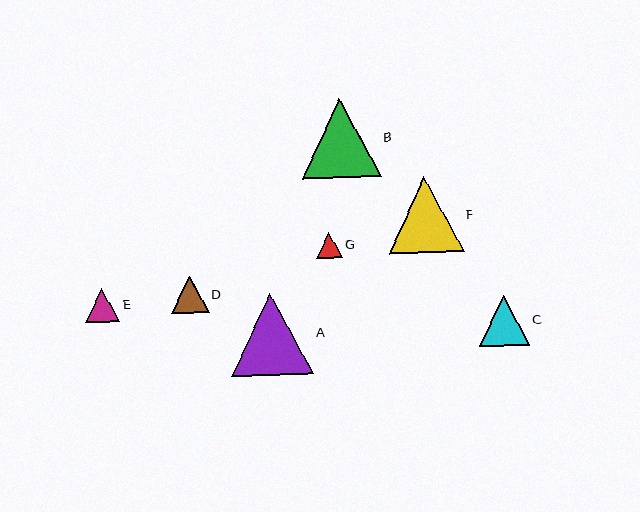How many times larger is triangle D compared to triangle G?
Triangle D is approximately 1.4 times the size of triangle G.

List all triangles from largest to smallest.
From largest to smallest: A, B, F, C, D, E, G.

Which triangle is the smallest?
Triangle G is the smallest with a size of approximately 26 pixels.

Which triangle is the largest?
Triangle A is the largest with a size of approximately 82 pixels.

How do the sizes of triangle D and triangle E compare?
Triangle D and triangle E are approximately the same size.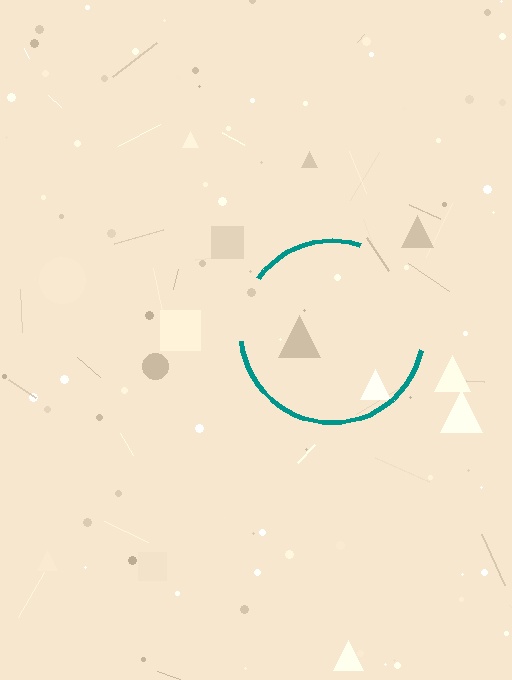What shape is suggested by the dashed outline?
The dashed outline suggests a circle.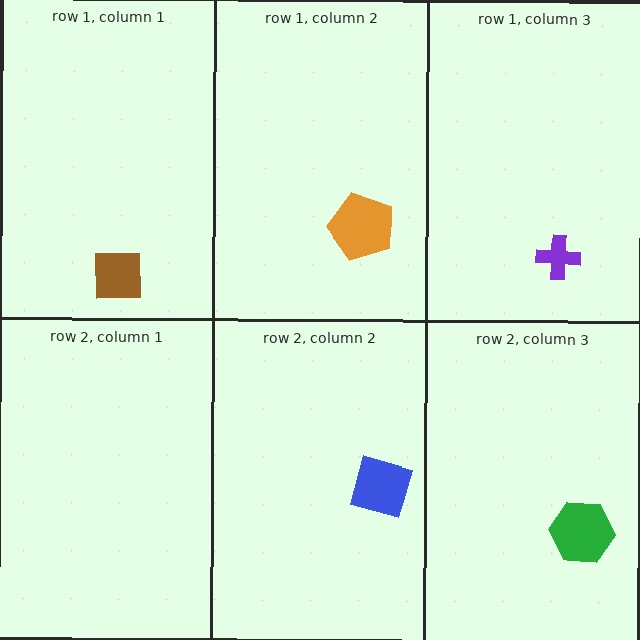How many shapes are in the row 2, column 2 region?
1.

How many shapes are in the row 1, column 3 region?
1.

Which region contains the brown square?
The row 1, column 1 region.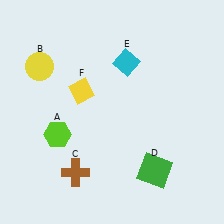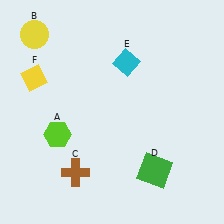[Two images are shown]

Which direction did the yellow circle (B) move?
The yellow circle (B) moved up.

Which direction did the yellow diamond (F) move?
The yellow diamond (F) moved left.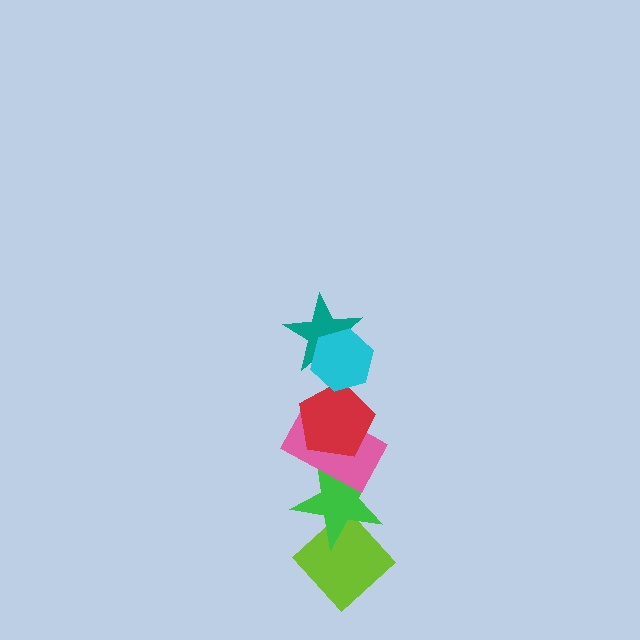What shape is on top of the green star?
The pink rectangle is on top of the green star.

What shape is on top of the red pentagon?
The teal star is on top of the red pentagon.